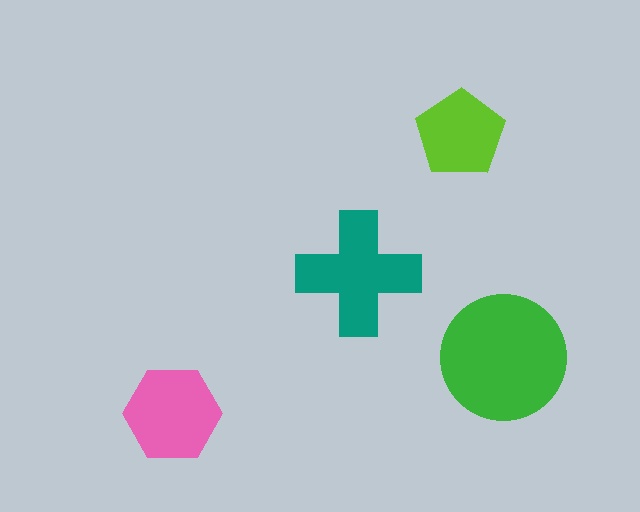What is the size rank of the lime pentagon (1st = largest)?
4th.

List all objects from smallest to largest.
The lime pentagon, the pink hexagon, the teal cross, the green circle.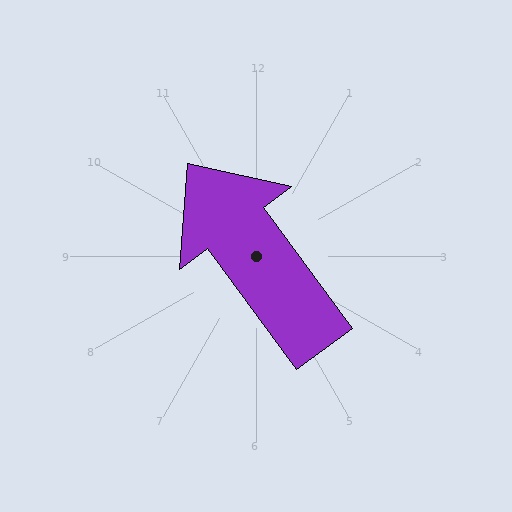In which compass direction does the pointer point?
Northwest.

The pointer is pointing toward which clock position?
Roughly 11 o'clock.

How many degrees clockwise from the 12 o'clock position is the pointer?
Approximately 323 degrees.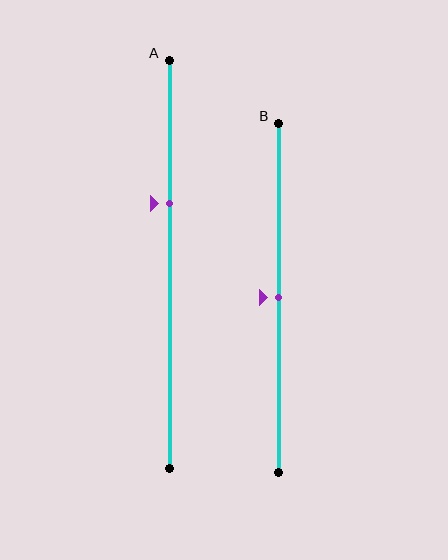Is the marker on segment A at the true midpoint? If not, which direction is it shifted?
No, the marker on segment A is shifted upward by about 15% of the segment length.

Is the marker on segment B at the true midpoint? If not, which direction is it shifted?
Yes, the marker on segment B is at the true midpoint.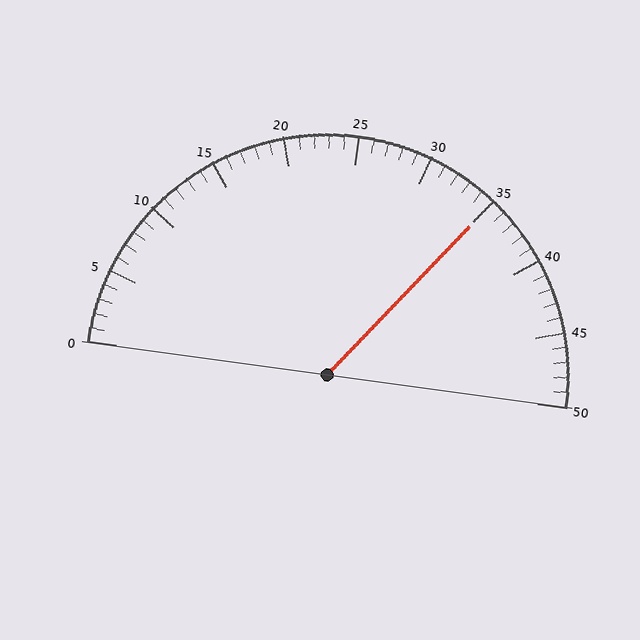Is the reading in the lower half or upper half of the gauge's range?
The reading is in the upper half of the range (0 to 50).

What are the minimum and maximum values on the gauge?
The gauge ranges from 0 to 50.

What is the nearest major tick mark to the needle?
The nearest major tick mark is 35.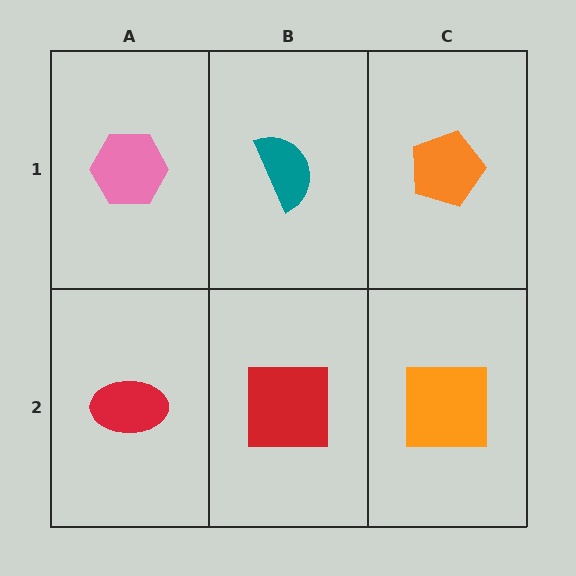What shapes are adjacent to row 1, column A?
A red ellipse (row 2, column A), a teal semicircle (row 1, column B).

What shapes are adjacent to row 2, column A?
A pink hexagon (row 1, column A), a red square (row 2, column B).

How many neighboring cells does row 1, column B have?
3.